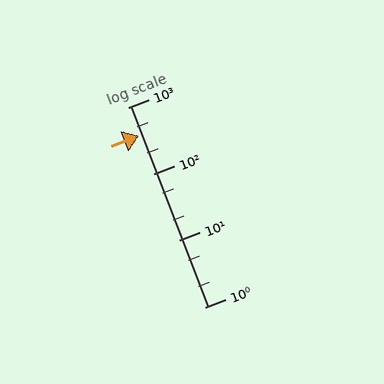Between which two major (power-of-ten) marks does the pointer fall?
The pointer is between 100 and 1000.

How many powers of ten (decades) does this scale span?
The scale spans 3 decades, from 1 to 1000.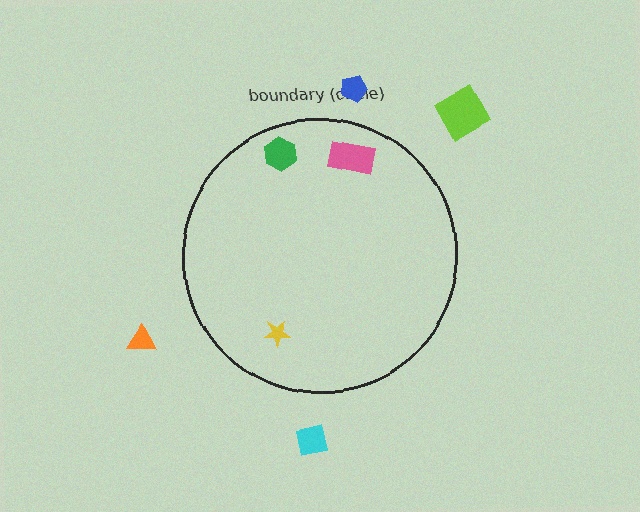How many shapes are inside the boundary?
3 inside, 4 outside.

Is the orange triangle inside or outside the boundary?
Outside.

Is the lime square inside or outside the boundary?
Outside.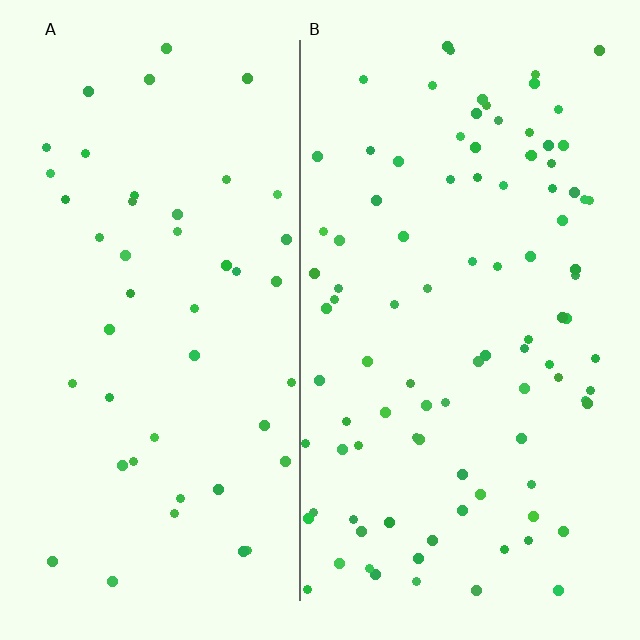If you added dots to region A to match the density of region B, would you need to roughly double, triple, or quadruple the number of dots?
Approximately double.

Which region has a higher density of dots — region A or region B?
B (the right).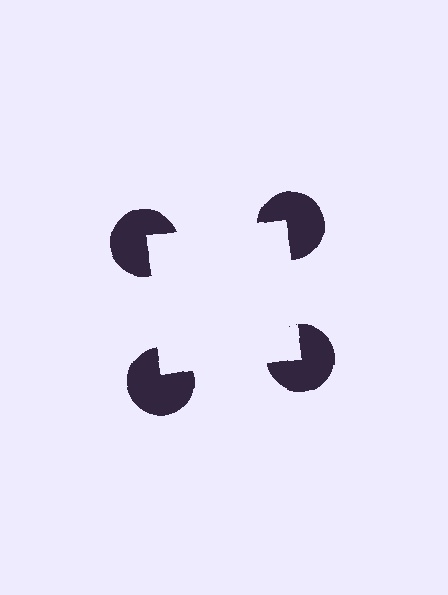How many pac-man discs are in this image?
There are 4 — one at each vertex of the illusory square.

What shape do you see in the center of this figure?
An illusory square — its edges are inferred from the aligned wedge cuts in the pac-man discs, not physically drawn.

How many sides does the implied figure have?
4 sides.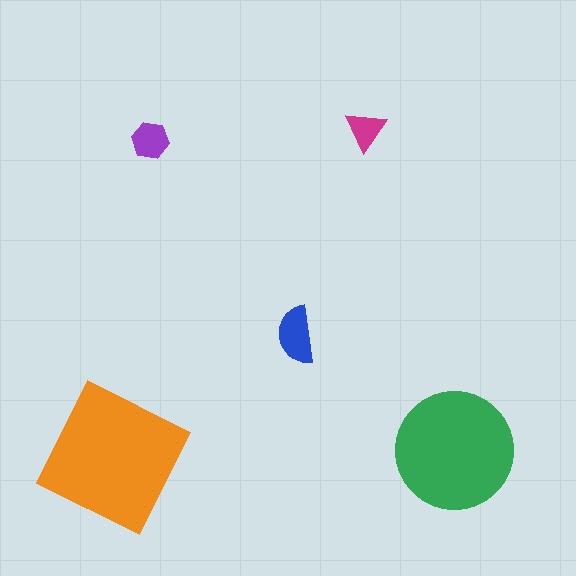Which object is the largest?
The orange square.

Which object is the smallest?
The magenta triangle.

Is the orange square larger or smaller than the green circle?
Larger.